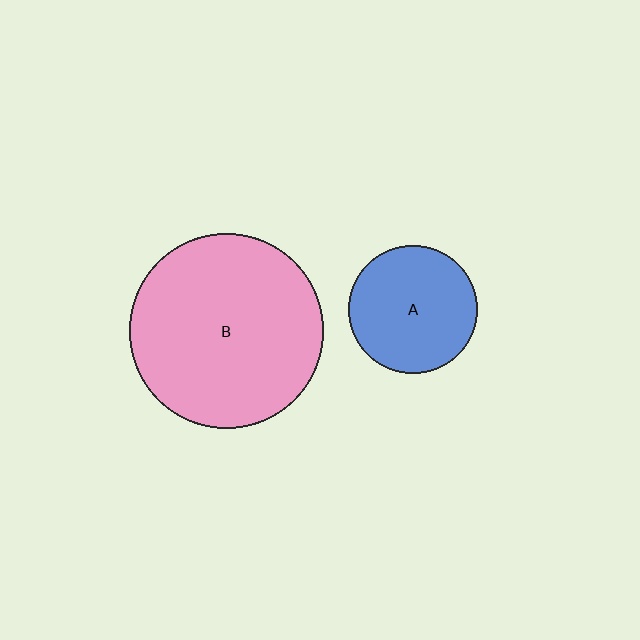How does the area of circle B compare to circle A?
Approximately 2.3 times.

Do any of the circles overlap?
No, none of the circles overlap.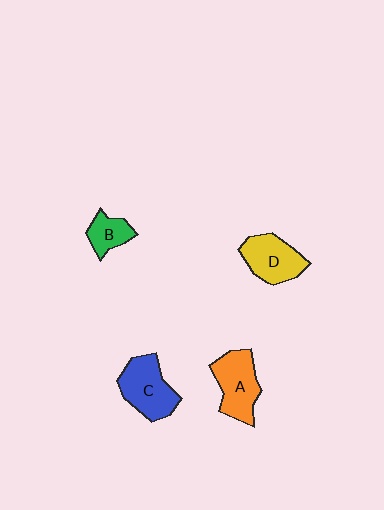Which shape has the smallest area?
Shape B (green).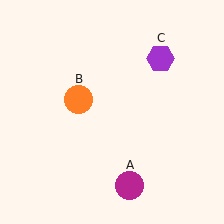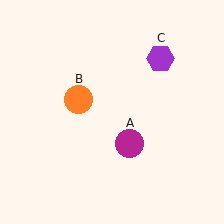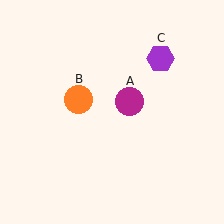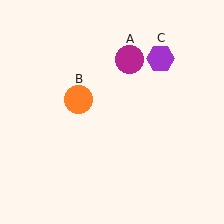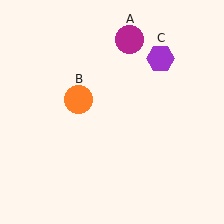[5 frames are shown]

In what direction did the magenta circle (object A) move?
The magenta circle (object A) moved up.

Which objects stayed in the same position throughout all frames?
Orange circle (object B) and purple hexagon (object C) remained stationary.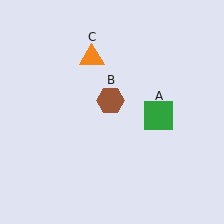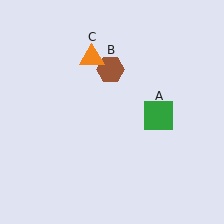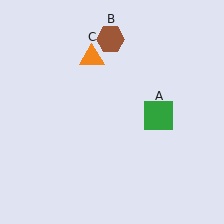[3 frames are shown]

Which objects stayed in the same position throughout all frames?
Green square (object A) and orange triangle (object C) remained stationary.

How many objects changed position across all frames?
1 object changed position: brown hexagon (object B).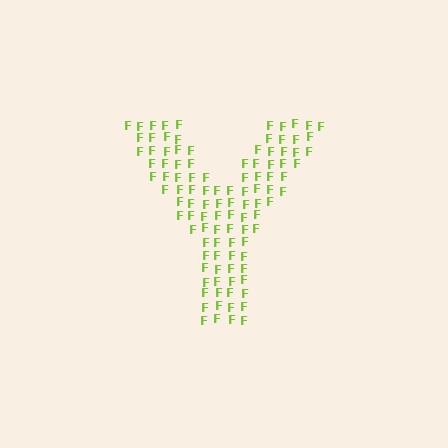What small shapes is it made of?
It is made of small letter F's.